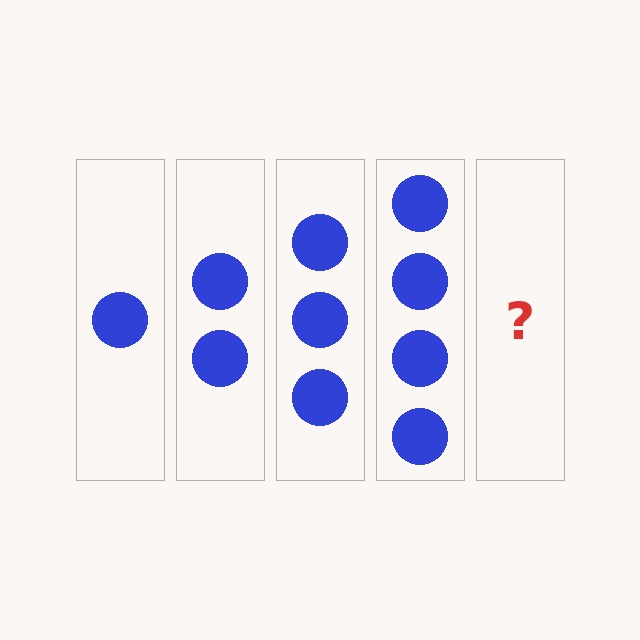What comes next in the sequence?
The next element should be 5 circles.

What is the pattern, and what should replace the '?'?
The pattern is that each step adds one more circle. The '?' should be 5 circles.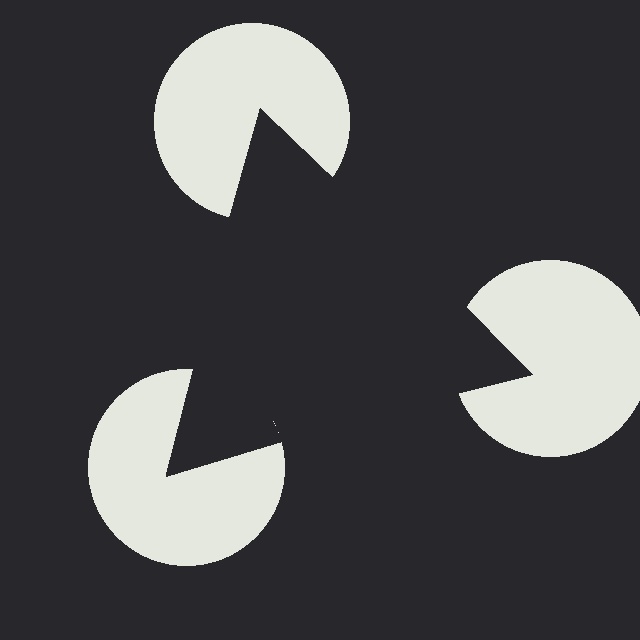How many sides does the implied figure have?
3 sides.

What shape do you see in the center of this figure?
An illusory triangle — its edges are inferred from the aligned wedge cuts in the pac-man discs, not physically drawn.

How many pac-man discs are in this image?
There are 3 — one at each vertex of the illusory triangle.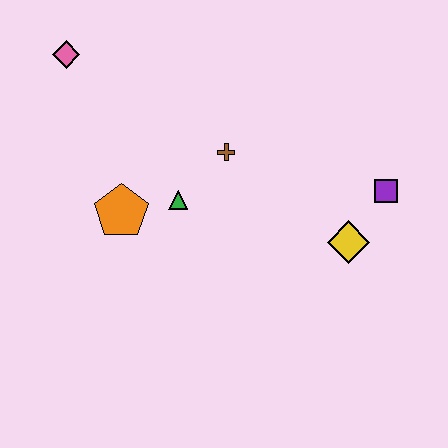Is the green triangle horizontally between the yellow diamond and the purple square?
No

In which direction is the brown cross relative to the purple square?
The brown cross is to the left of the purple square.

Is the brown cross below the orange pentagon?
No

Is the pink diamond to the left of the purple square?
Yes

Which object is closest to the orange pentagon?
The green triangle is closest to the orange pentagon.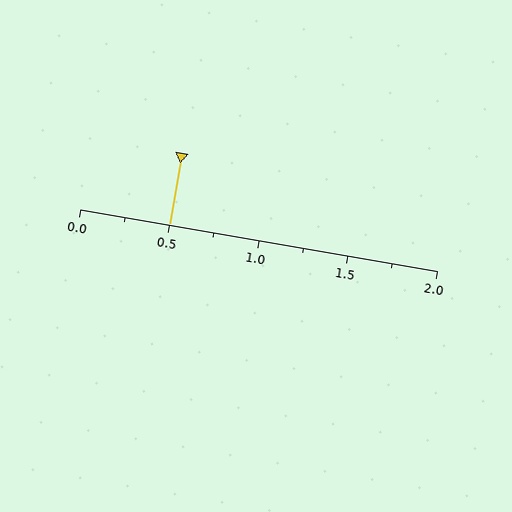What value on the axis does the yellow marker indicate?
The marker indicates approximately 0.5.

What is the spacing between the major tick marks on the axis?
The major ticks are spaced 0.5 apart.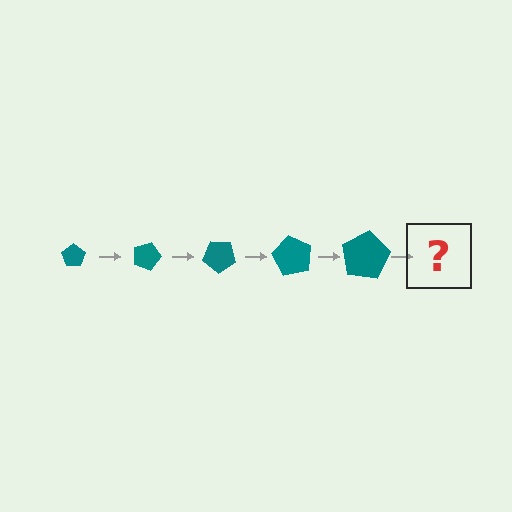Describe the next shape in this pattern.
It should be a pentagon, larger than the previous one and rotated 100 degrees from the start.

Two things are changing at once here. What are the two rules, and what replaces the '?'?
The two rules are that the pentagon grows larger each step and it rotates 20 degrees each step. The '?' should be a pentagon, larger than the previous one and rotated 100 degrees from the start.